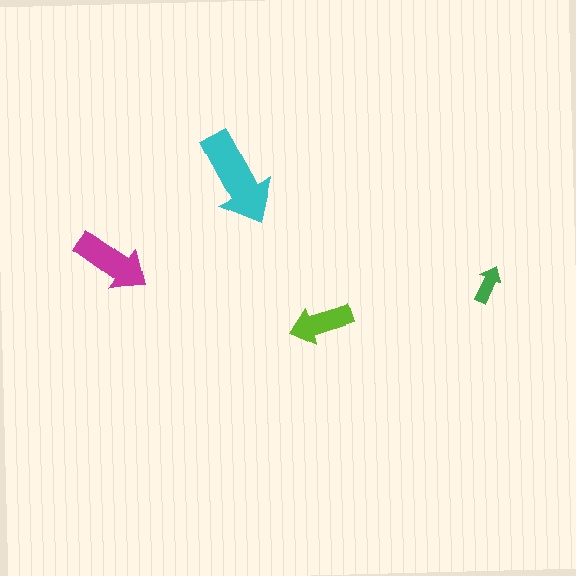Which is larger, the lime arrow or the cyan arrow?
The cyan one.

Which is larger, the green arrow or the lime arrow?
The lime one.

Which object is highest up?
The cyan arrow is topmost.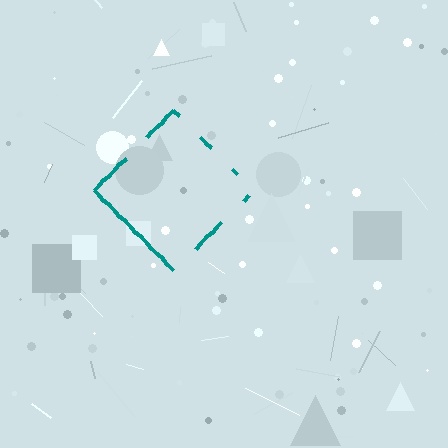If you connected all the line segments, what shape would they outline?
They would outline a diamond.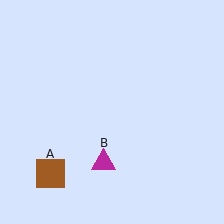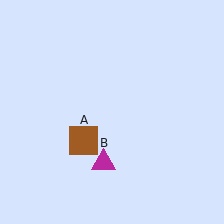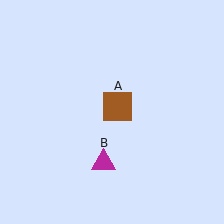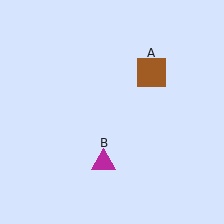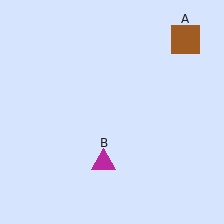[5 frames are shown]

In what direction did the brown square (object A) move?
The brown square (object A) moved up and to the right.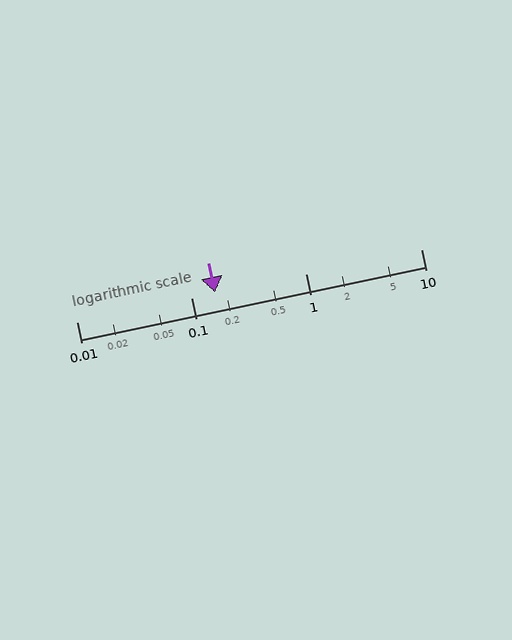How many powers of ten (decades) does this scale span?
The scale spans 3 decades, from 0.01 to 10.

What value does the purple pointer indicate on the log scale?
The pointer indicates approximately 0.16.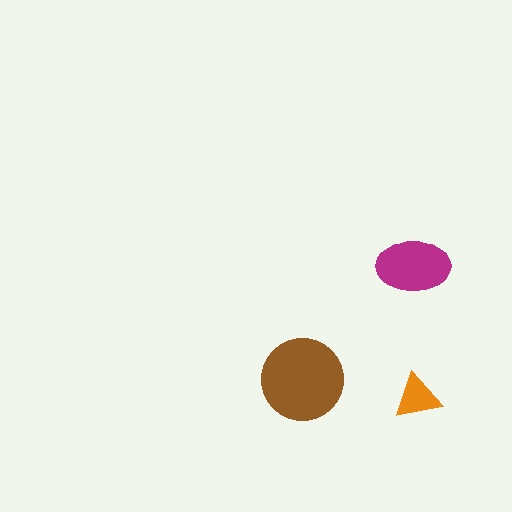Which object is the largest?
The brown circle.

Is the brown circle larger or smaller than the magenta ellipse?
Larger.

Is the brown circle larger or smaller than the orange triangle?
Larger.